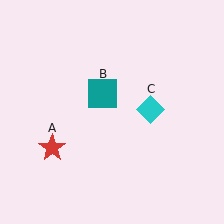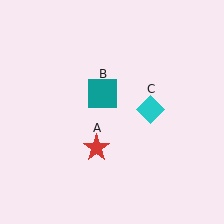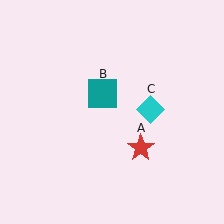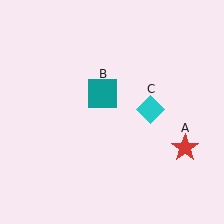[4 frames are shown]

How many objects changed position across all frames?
1 object changed position: red star (object A).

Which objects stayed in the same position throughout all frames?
Teal square (object B) and cyan diamond (object C) remained stationary.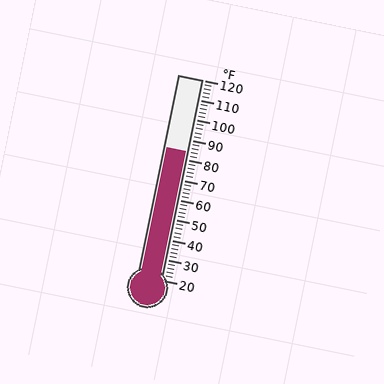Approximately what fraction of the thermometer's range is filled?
The thermometer is filled to approximately 65% of its range.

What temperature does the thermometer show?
The thermometer shows approximately 84°F.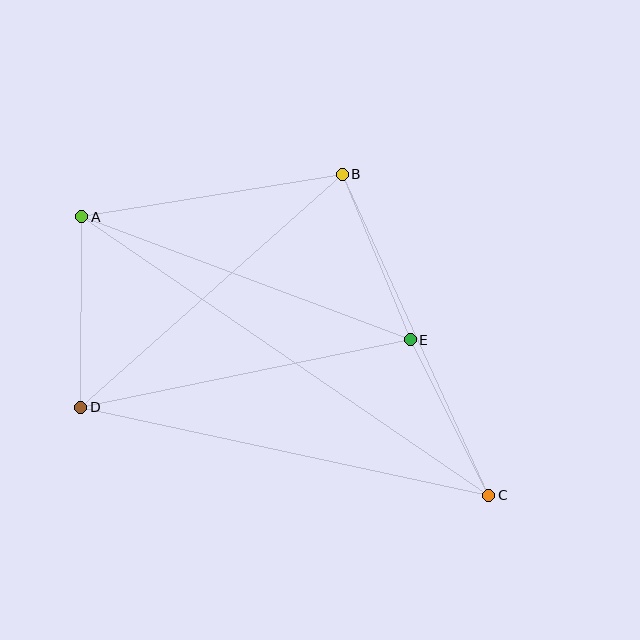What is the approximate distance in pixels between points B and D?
The distance between B and D is approximately 350 pixels.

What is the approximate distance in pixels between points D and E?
The distance between D and E is approximately 336 pixels.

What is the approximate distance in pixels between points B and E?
The distance between B and E is approximately 179 pixels.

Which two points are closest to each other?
Points C and E are closest to each other.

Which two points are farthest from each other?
Points A and C are farthest from each other.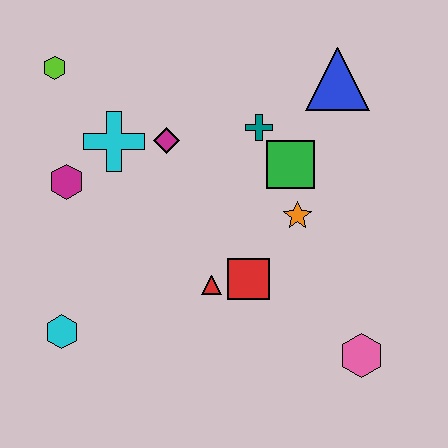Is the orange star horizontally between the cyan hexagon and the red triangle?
No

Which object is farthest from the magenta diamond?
The pink hexagon is farthest from the magenta diamond.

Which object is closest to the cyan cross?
The magenta diamond is closest to the cyan cross.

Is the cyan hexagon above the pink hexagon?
Yes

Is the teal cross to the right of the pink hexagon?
No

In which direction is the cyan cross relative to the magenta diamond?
The cyan cross is to the left of the magenta diamond.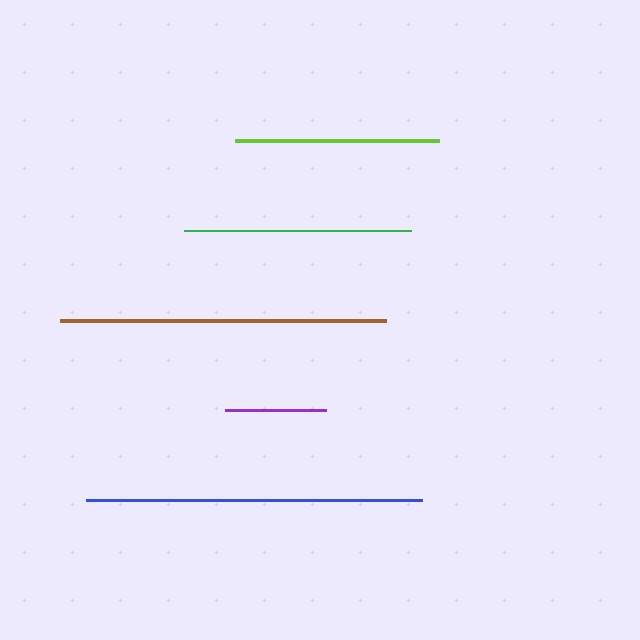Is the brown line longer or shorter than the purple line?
The brown line is longer than the purple line.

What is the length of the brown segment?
The brown segment is approximately 326 pixels long.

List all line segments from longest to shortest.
From longest to shortest: blue, brown, green, lime, purple.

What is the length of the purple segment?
The purple segment is approximately 101 pixels long.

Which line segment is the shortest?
The purple line is the shortest at approximately 101 pixels.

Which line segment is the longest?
The blue line is the longest at approximately 336 pixels.